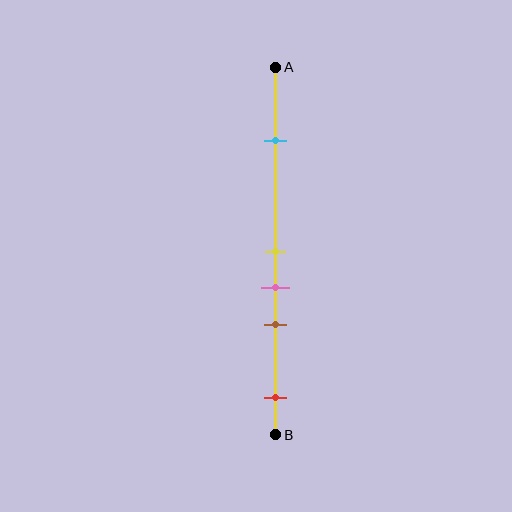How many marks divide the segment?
There are 5 marks dividing the segment.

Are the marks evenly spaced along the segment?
No, the marks are not evenly spaced.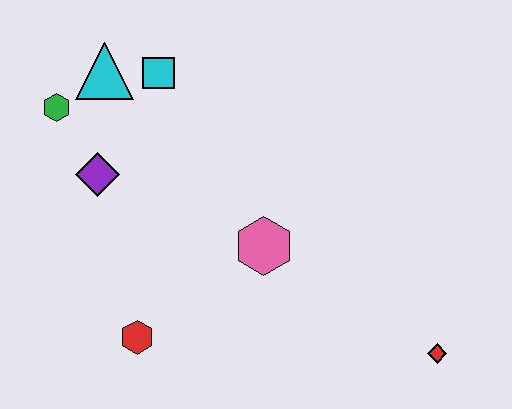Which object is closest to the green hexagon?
The cyan triangle is closest to the green hexagon.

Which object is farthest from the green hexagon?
The red diamond is farthest from the green hexagon.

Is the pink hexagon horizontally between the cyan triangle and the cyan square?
No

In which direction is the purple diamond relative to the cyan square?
The purple diamond is below the cyan square.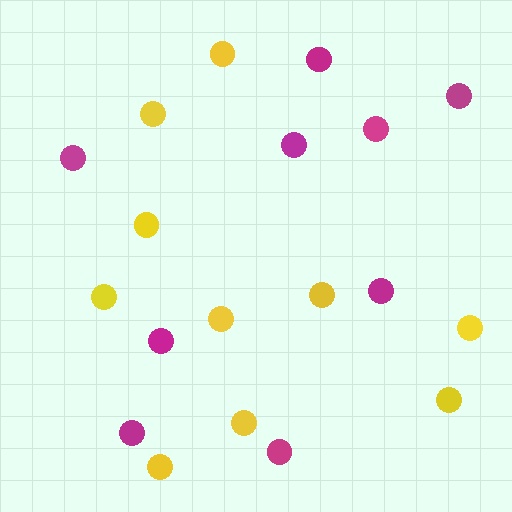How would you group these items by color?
There are 2 groups: one group of yellow circles (10) and one group of magenta circles (9).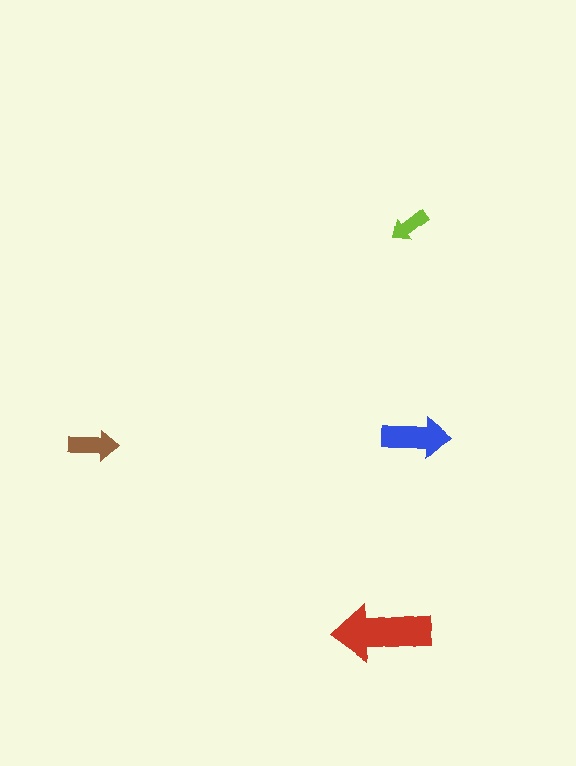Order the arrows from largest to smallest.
the red one, the blue one, the brown one, the lime one.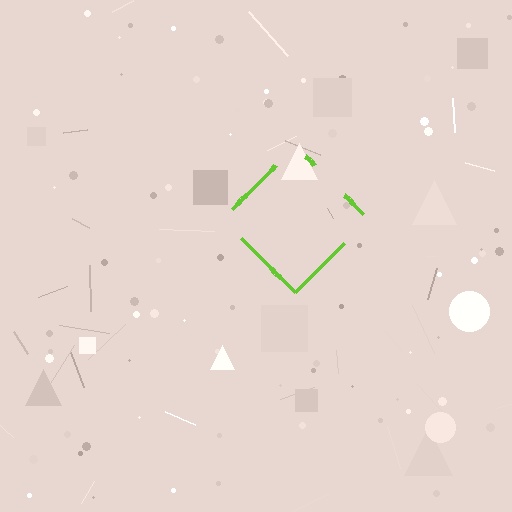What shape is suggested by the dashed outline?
The dashed outline suggests a diamond.